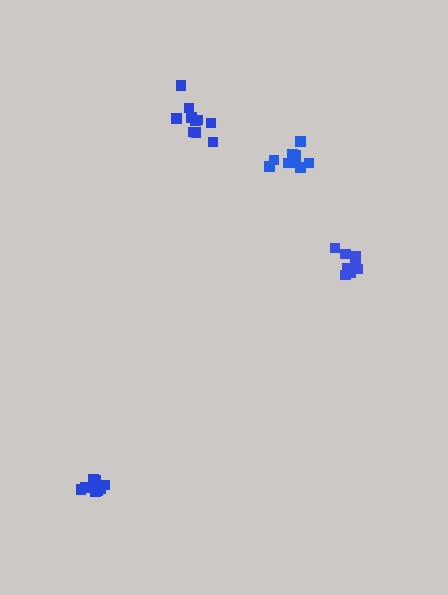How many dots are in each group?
Group 1: 9 dots, Group 2: 9 dots, Group 3: 9 dots, Group 4: 10 dots (37 total).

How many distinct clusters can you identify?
There are 4 distinct clusters.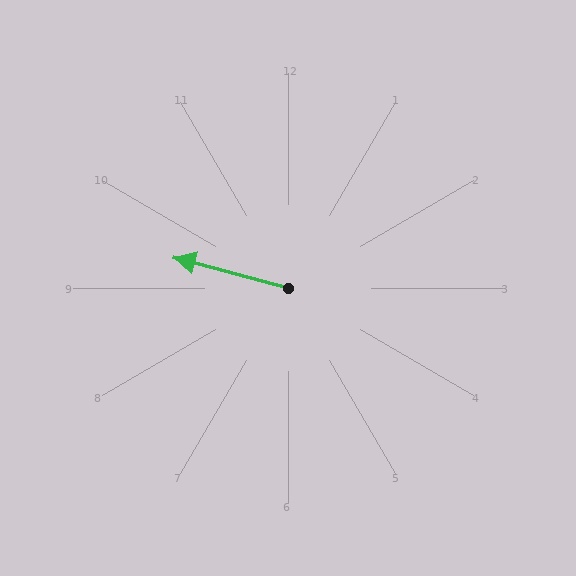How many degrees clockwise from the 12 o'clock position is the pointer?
Approximately 285 degrees.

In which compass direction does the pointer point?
West.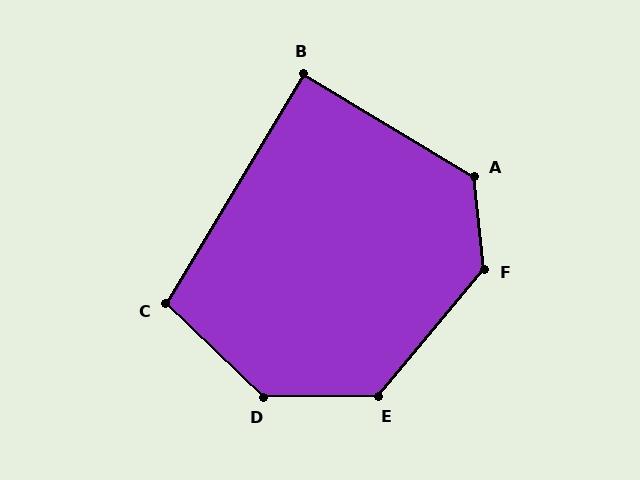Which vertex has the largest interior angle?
D, at approximately 136 degrees.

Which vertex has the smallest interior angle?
B, at approximately 90 degrees.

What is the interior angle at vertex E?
Approximately 130 degrees (obtuse).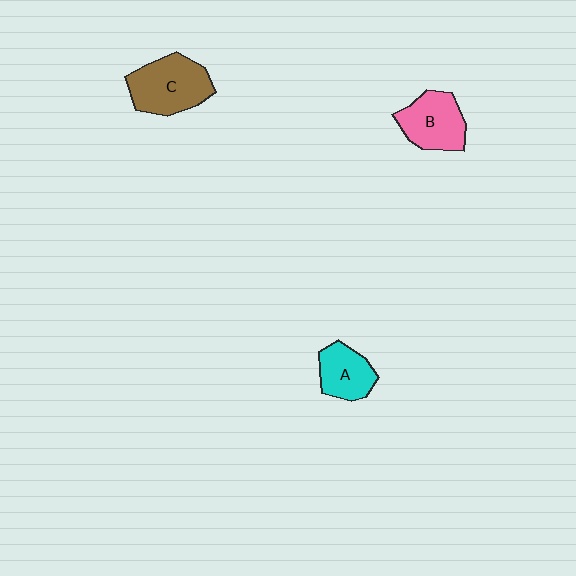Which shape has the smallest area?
Shape A (cyan).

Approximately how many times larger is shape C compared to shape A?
Approximately 1.5 times.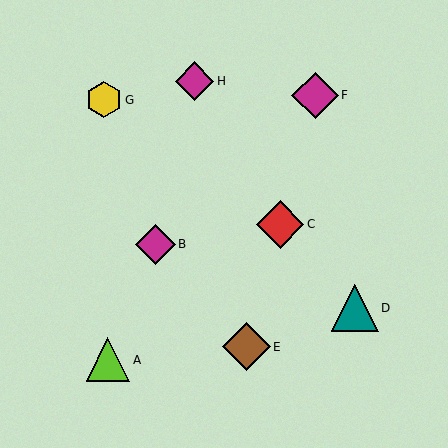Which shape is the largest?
The brown diamond (labeled E) is the largest.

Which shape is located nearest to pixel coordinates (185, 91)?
The magenta diamond (labeled H) at (194, 81) is nearest to that location.